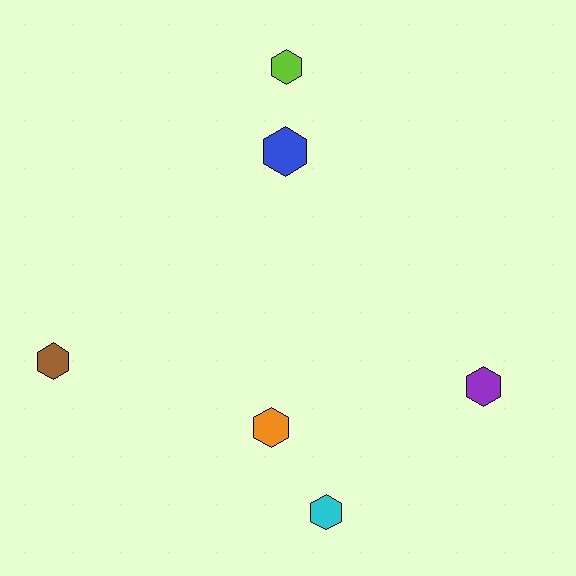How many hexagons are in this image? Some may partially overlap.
There are 6 hexagons.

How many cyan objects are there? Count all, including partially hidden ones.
There is 1 cyan object.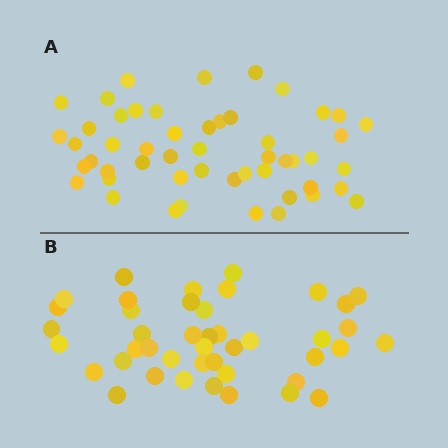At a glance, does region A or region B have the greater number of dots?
Region A (the top region) has more dots.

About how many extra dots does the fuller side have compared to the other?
Region A has roughly 8 or so more dots than region B.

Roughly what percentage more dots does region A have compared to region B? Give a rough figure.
About 20% more.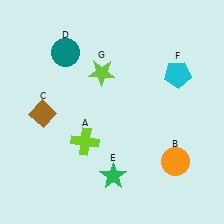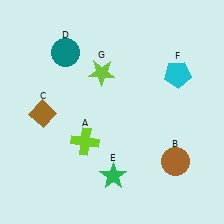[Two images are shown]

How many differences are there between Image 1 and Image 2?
There is 1 difference between the two images.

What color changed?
The circle (B) changed from orange in Image 1 to brown in Image 2.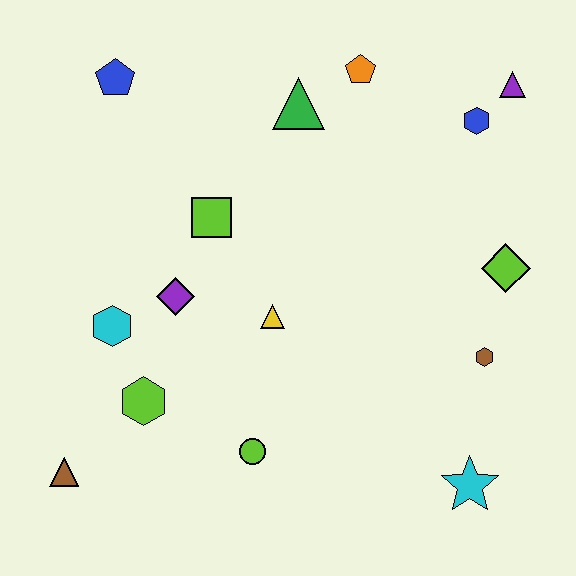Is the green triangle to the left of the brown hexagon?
Yes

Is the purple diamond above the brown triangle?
Yes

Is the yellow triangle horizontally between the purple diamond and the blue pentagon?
No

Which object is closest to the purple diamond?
The cyan hexagon is closest to the purple diamond.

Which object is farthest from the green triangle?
The brown triangle is farthest from the green triangle.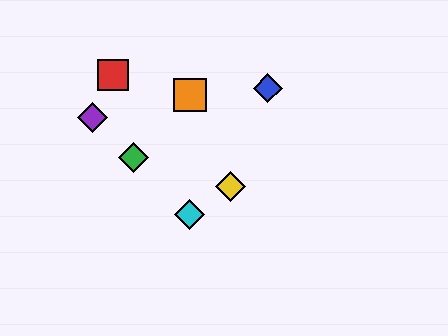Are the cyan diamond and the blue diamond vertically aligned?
No, the cyan diamond is at x≈190 and the blue diamond is at x≈268.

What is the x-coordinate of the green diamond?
The green diamond is at x≈134.